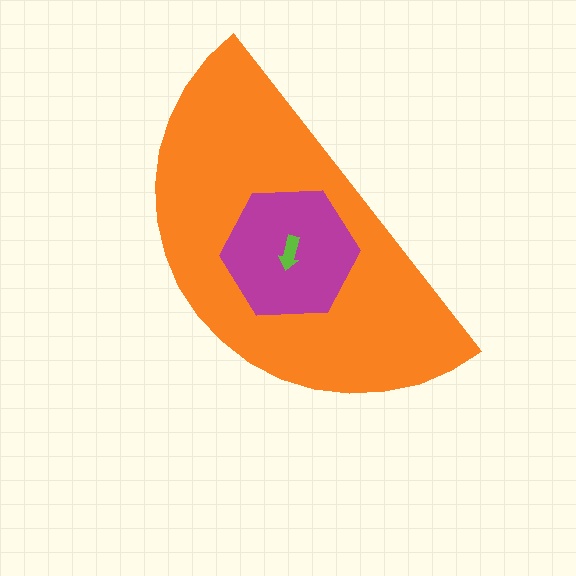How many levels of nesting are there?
3.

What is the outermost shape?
The orange semicircle.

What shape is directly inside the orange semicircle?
The magenta hexagon.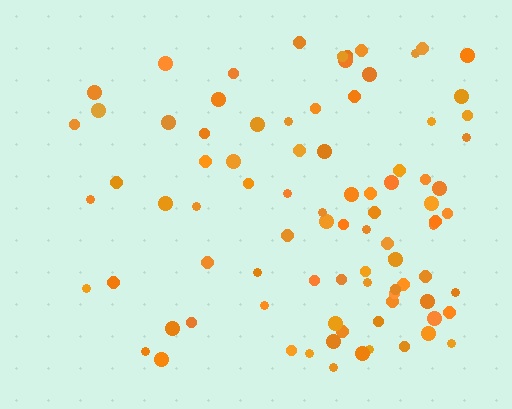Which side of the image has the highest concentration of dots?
The right.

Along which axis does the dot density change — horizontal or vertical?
Horizontal.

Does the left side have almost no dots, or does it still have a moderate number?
Still a moderate number, just noticeably fewer than the right.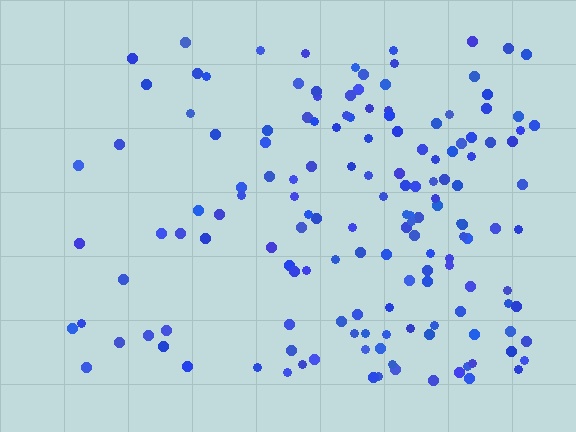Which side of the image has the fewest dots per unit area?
The left.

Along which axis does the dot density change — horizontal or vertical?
Horizontal.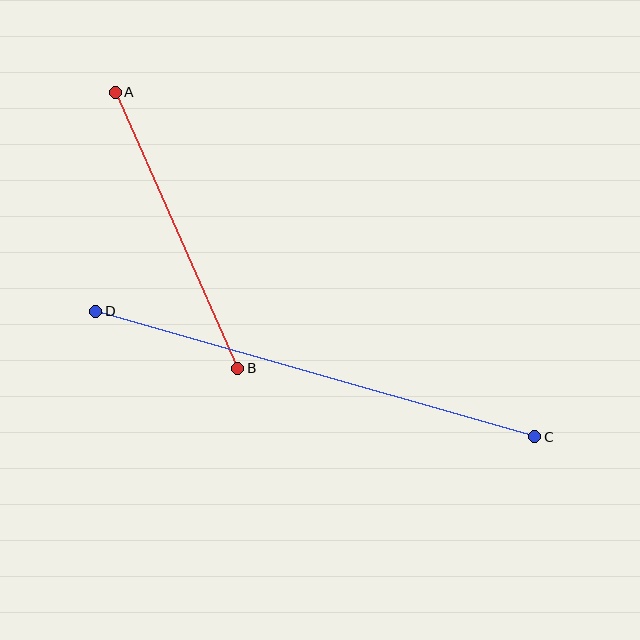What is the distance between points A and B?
The distance is approximately 302 pixels.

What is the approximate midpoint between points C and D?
The midpoint is at approximately (315, 374) pixels.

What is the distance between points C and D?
The distance is approximately 457 pixels.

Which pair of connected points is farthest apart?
Points C and D are farthest apart.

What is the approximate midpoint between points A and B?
The midpoint is at approximately (177, 230) pixels.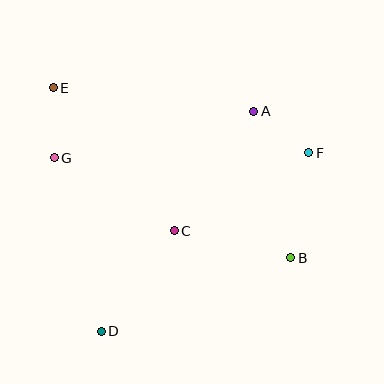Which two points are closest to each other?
Points A and F are closest to each other.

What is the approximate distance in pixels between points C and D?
The distance between C and D is approximately 124 pixels.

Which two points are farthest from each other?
Points B and E are farthest from each other.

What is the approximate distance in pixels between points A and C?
The distance between A and C is approximately 144 pixels.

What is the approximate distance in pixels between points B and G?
The distance between B and G is approximately 257 pixels.